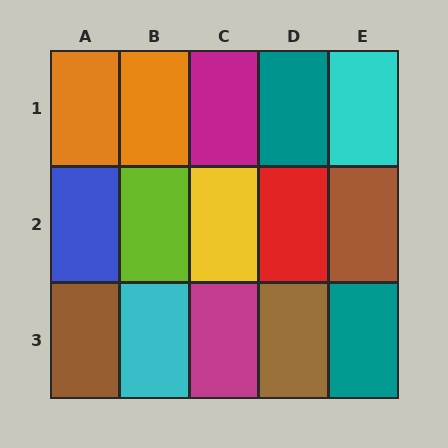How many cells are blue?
1 cell is blue.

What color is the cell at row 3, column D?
Brown.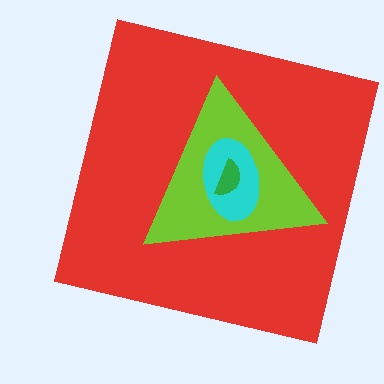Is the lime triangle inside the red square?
Yes.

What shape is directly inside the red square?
The lime triangle.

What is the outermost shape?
The red square.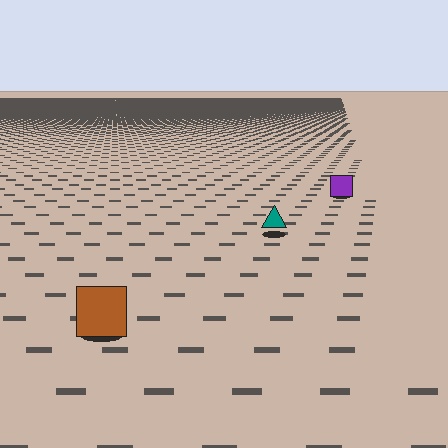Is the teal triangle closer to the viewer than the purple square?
Yes. The teal triangle is closer — you can tell from the texture gradient: the ground texture is coarser near it.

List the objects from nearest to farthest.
From nearest to farthest: the brown square, the teal triangle, the purple square.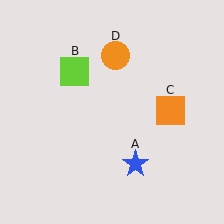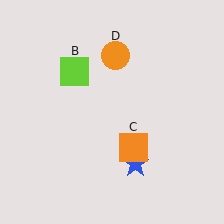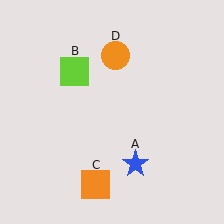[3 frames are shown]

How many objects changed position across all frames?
1 object changed position: orange square (object C).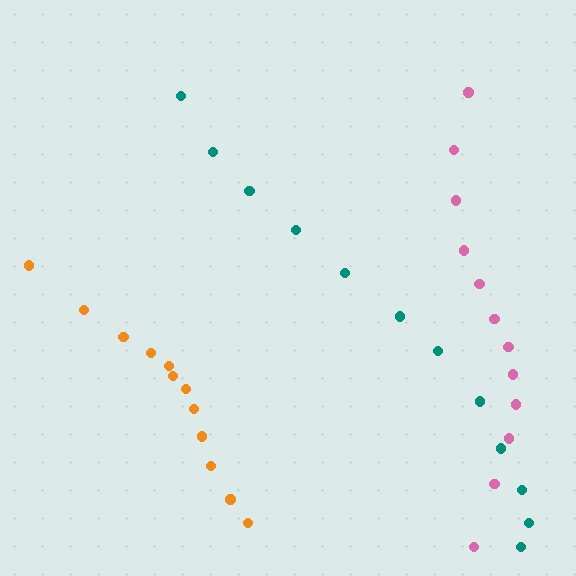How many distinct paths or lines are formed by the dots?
There are 3 distinct paths.